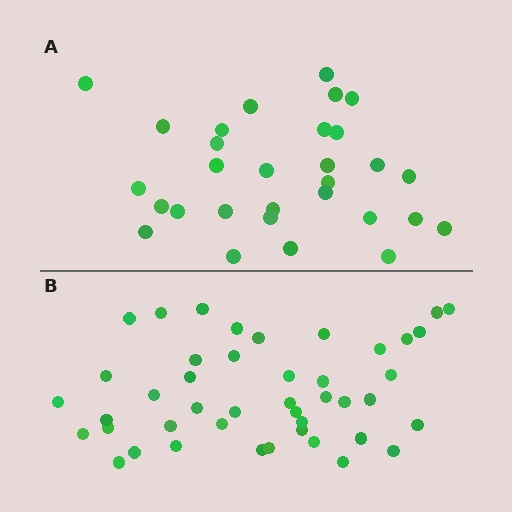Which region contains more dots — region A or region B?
Region B (the bottom region) has more dots.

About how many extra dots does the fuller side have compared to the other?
Region B has approximately 15 more dots than region A.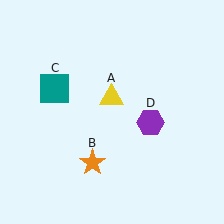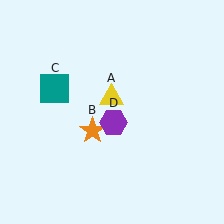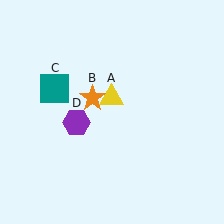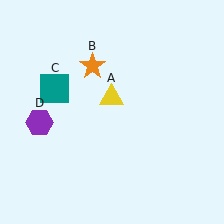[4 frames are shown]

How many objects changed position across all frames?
2 objects changed position: orange star (object B), purple hexagon (object D).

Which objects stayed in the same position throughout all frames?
Yellow triangle (object A) and teal square (object C) remained stationary.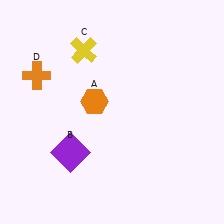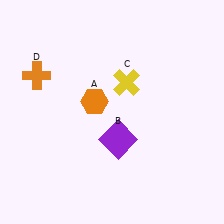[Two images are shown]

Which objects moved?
The objects that moved are: the purple square (B), the yellow cross (C).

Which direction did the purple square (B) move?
The purple square (B) moved right.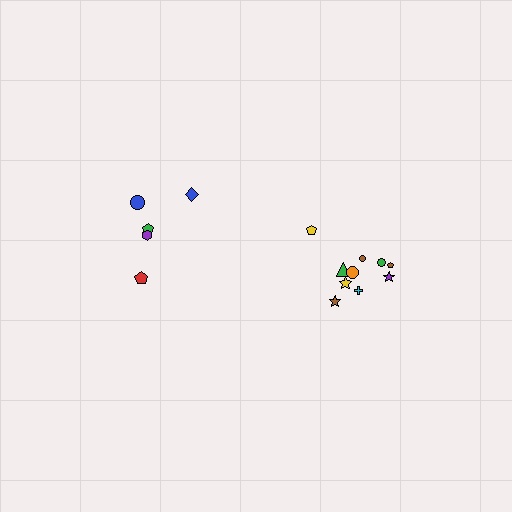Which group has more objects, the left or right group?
The right group.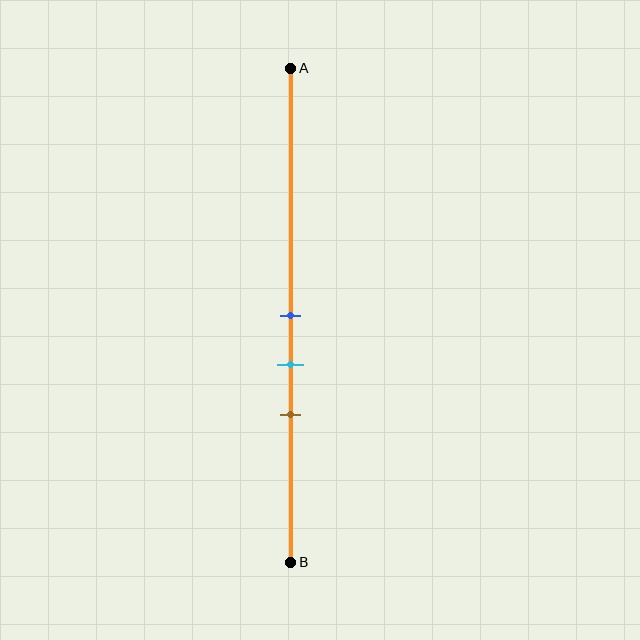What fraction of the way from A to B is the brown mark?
The brown mark is approximately 70% (0.7) of the way from A to B.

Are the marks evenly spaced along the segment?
Yes, the marks are approximately evenly spaced.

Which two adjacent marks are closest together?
The blue and cyan marks are the closest adjacent pair.